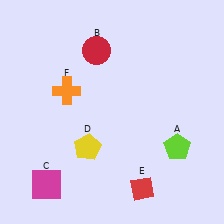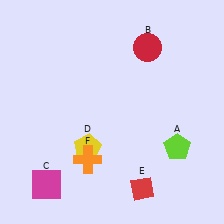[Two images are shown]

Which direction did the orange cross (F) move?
The orange cross (F) moved down.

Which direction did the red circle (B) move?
The red circle (B) moved right.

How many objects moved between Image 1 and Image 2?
2 objects moved between the two images.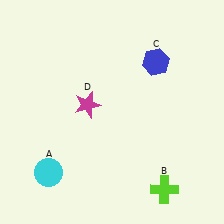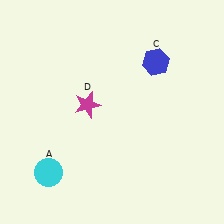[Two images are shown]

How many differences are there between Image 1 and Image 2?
There is 1 difference between the two images.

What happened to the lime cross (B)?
The lime cross (B) was removed in Image 2. It was in the bottom-right area of Image 1.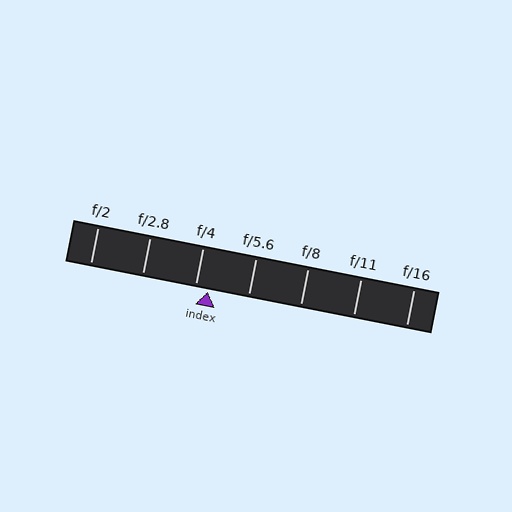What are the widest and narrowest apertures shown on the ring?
The widest aperture shown is f/2 and the narrowest is f/16.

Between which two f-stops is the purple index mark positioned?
The index mark is between f/4 and f/5.6.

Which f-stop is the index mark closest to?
The index mark is closest to f/4.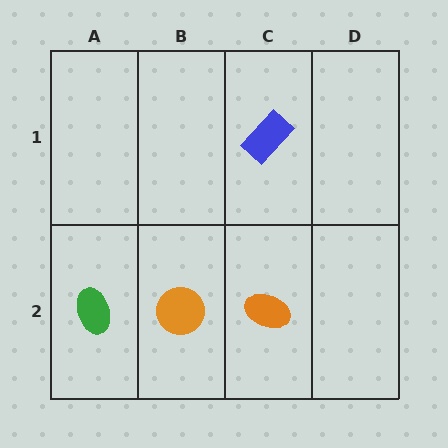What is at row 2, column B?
An orange circle.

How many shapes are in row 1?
1 shape.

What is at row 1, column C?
A blue rectangle.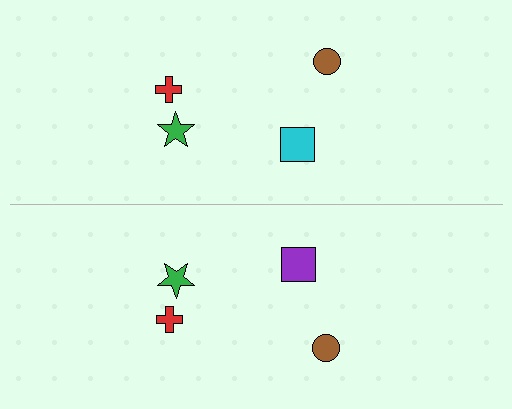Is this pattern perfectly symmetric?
No, the pattern is not perfectly symmetric. The purple square on the bottom side breaks the symmetry — its mirror counterpart is cyan.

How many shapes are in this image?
There are 8 shapes in this image.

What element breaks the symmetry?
The purple square on the bottom side breaks the symmetry — its mirror counterpart is cyan.